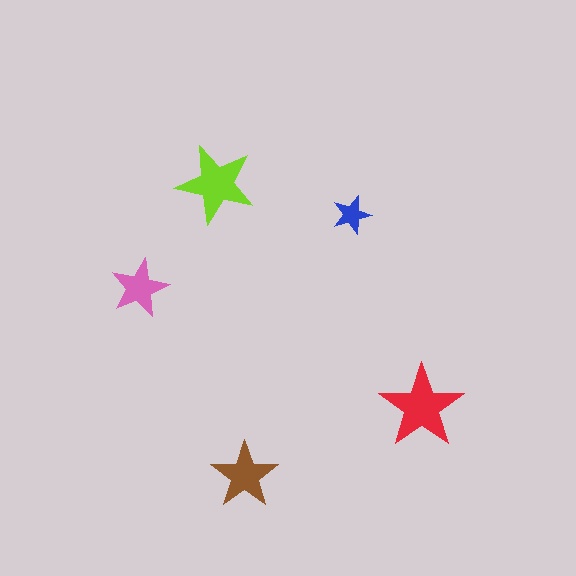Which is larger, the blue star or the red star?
The red one.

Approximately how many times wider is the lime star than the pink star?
About 1.5 times wider.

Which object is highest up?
The lime star is topmost.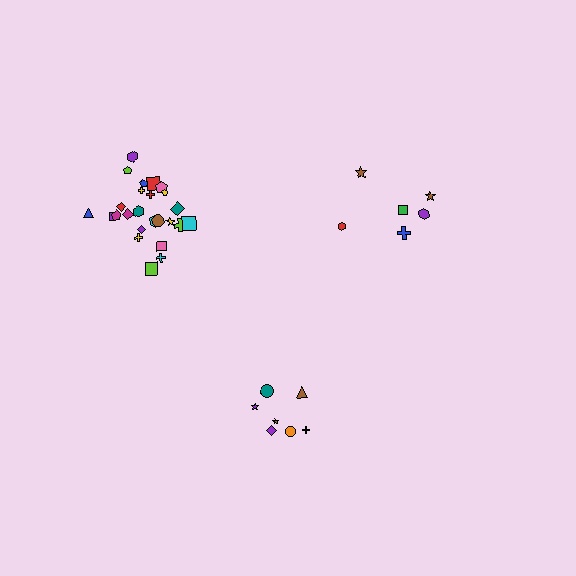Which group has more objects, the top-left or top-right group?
The top-left group.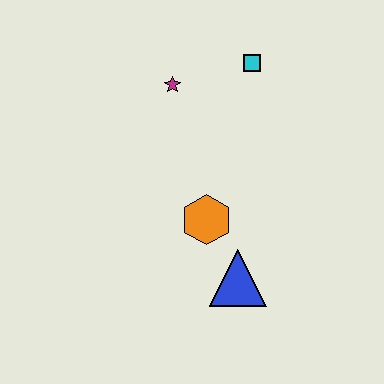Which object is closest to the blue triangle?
The orange hexagon is closest to the blue triangle.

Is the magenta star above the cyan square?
No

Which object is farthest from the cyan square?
The blue triangle is farthest from the cyan square.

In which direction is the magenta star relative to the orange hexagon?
The magenta star is above the orange hexagon.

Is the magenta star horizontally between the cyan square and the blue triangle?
No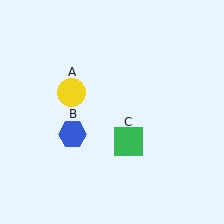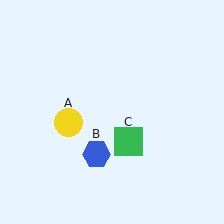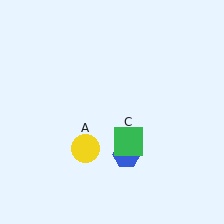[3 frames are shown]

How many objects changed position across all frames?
2 objects changed position: yellow circle (object A), blue hexagon (object B).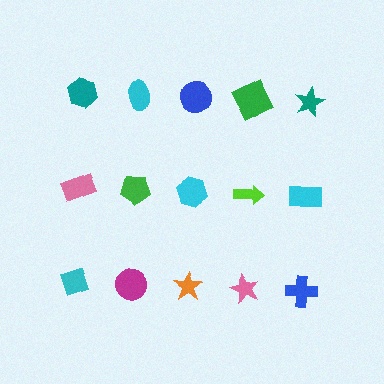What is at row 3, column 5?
A blue cross.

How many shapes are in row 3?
5 shapes.